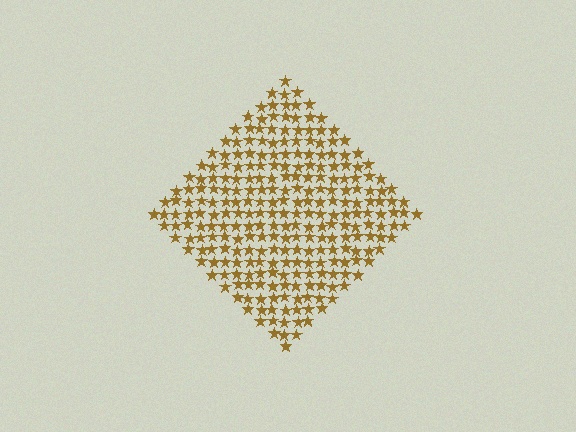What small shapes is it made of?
It is made of small stars.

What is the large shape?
The large shape is a diamond.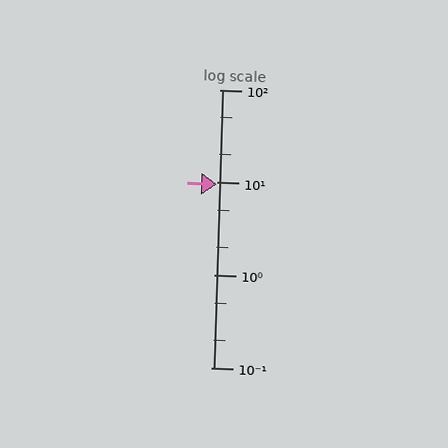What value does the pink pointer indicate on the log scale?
The pointer indicates approximately 9.6.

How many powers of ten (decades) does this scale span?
The scale spans 3 decades, from 0.1 to 100.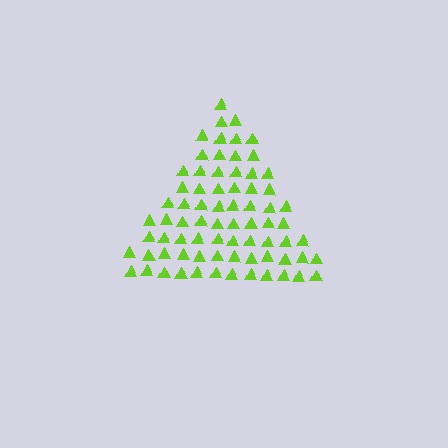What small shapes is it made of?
It is made of small triangles.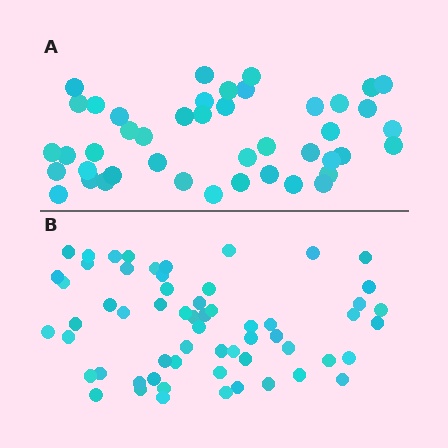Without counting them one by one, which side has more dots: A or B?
Region B (the bottom region) has more dots.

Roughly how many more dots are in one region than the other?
Region B has approximately 15 more dots than region A.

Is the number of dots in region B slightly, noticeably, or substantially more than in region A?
Region B has noticeably more, but not dramatically so. The ratio is roughly 1.4 to 1.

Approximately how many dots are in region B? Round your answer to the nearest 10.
About 60 dots.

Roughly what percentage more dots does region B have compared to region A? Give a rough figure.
About 35% more.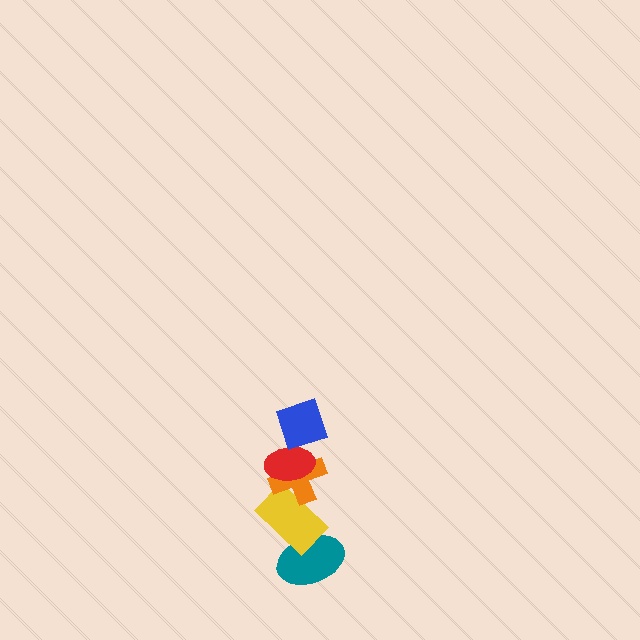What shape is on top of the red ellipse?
The blue diamond is on top of the red ellipse.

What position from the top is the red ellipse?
The red ellipse is 2nd from the top.